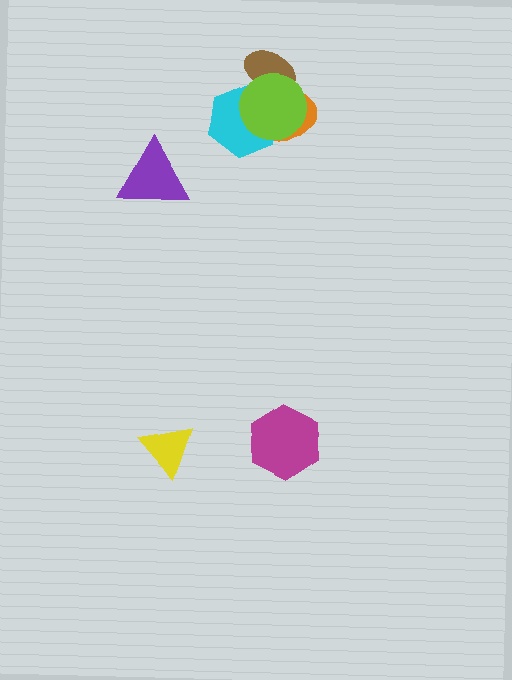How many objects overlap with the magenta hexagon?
0 objects overlap with the magenta hexagon.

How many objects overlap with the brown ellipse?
3 objects overlap with the brown ellipse.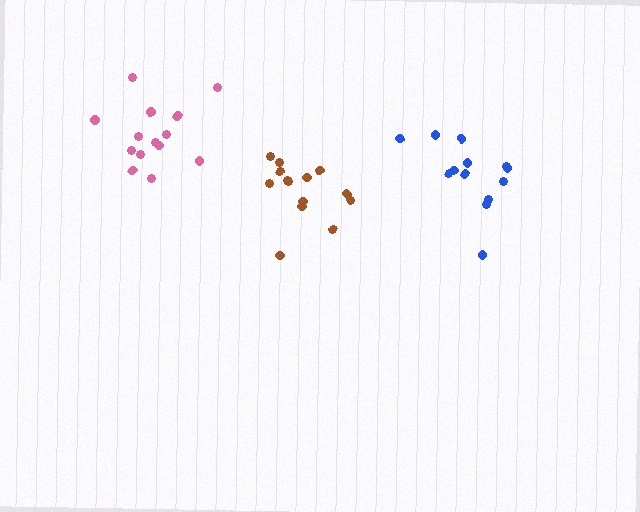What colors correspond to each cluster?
The clusters are colored: brown, blue, pink.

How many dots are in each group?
Group 1: 14 dots, Group 2: 13 dots, Group 3: 14 dots (41 total).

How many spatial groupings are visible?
There are 3 spatial groupings.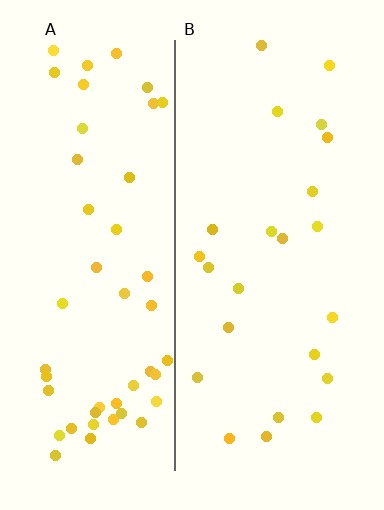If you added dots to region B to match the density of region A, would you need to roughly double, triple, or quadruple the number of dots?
Approximately double.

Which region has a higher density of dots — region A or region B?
A (the left).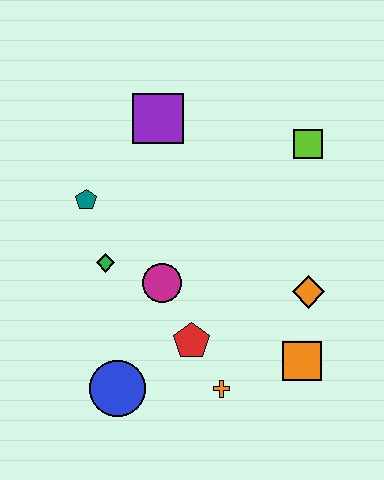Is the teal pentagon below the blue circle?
No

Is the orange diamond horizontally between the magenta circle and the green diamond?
No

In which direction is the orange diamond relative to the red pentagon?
The orange diamond is to the right of the red pentagon.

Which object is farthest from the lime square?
The blue circle is farthest from the lime square.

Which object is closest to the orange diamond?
The orange square is closest to the orange diamond.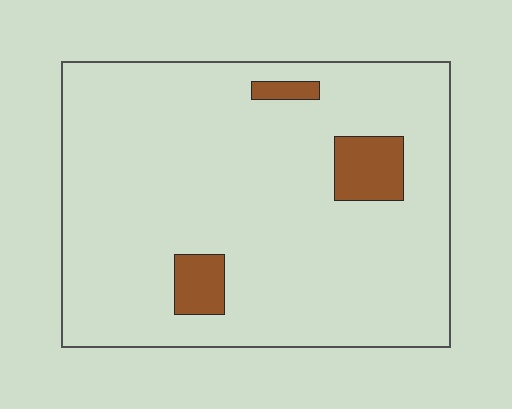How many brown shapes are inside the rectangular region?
3.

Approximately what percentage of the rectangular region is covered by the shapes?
Approximately 10%.